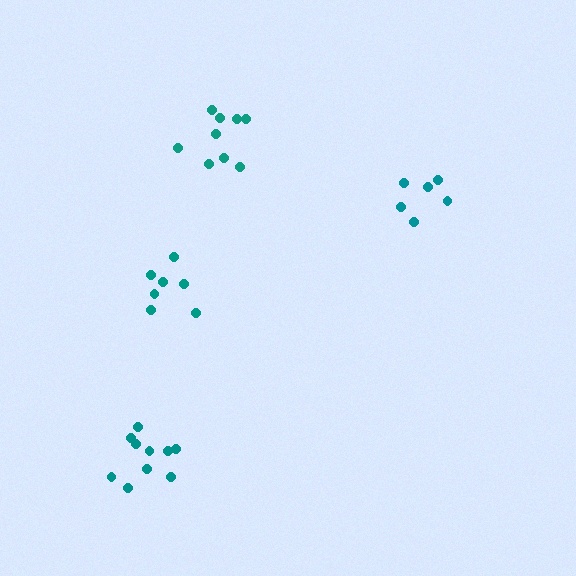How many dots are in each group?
Group 1: 9 dots, Group 2: 7 dots, Group 3: 6 dots, Group 4: 10 dots (32 total).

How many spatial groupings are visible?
There are 4 spatial groupings.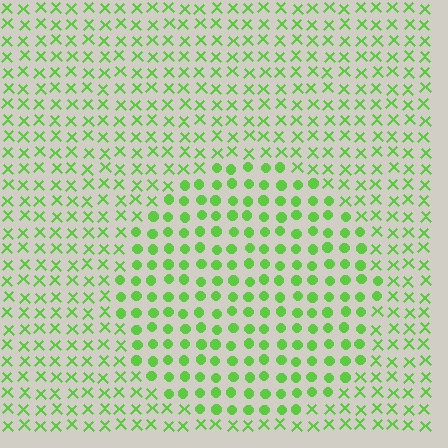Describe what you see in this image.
The image is filled with small lime elements arranged in a uniform grid. A circle-shaped region contains circles, while the surrounding area contains X marks. The boundary is defined purely by the change in element shape.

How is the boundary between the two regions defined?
The boundary is defined by a change in element shape: circles inside vs. X marks outside. All elements share the same color and spacing.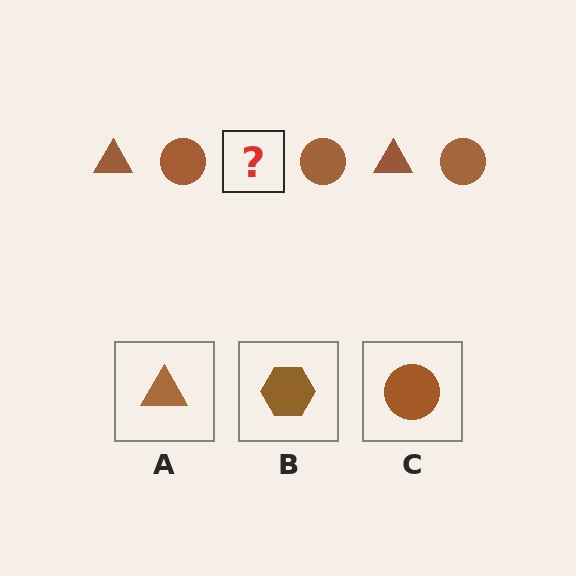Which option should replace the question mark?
Option A.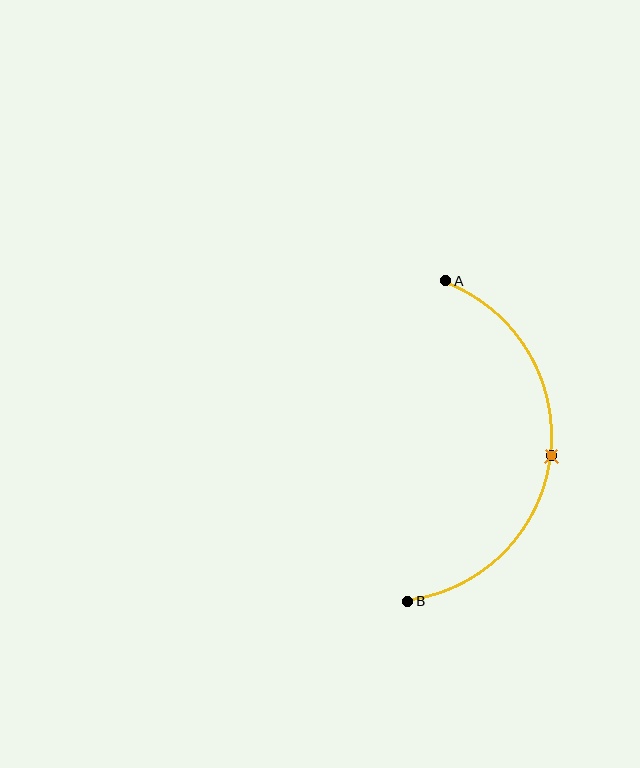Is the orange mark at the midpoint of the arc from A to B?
Yes. The orange mark lies on the arc at equal arc-length from both A and B — it is the arc midpoint.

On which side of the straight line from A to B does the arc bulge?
The arc bulges to the right of the straight line connecting A and B.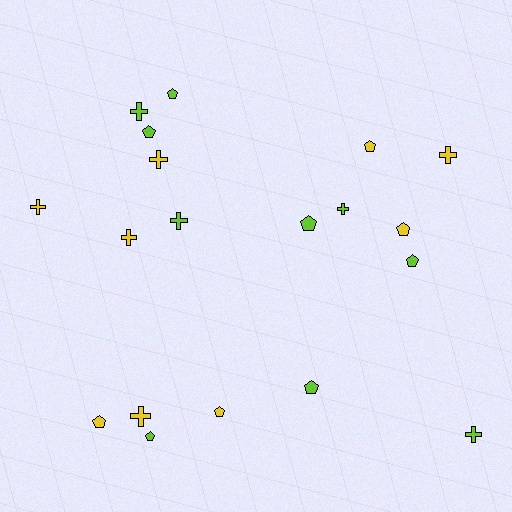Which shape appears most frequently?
Pentagon, with 10 objects.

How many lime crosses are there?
There are 4 lime crosses.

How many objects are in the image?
There are 19 objects.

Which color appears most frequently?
Lime, with 10 objects.